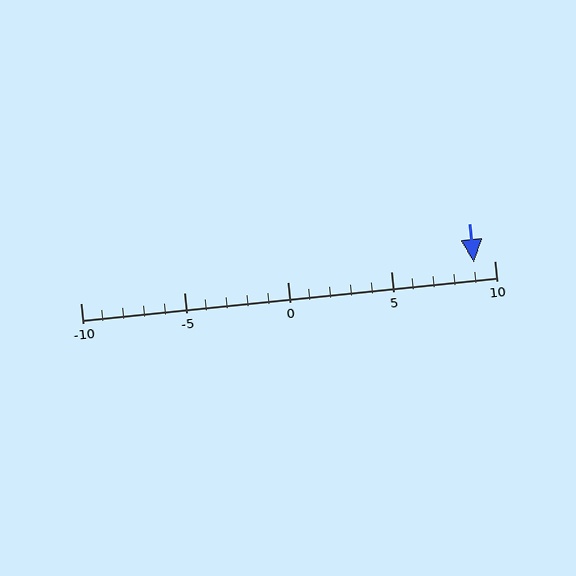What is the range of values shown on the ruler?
The ruler shows values from -10 to 10.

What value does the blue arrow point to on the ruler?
The blue arrow points to approximately 9.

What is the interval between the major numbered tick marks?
The major tick marks are spaced 5 units apart.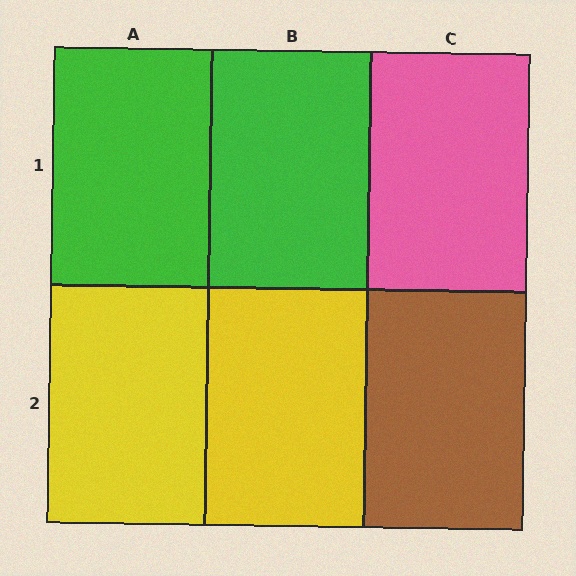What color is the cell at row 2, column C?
Brown.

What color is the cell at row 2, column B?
Yellow.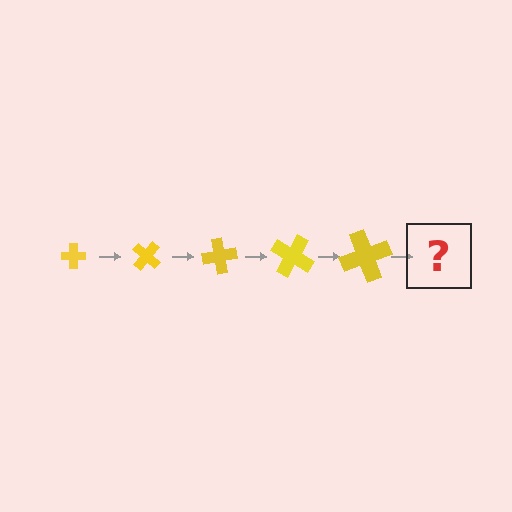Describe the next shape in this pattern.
It should be a cross, larger than the previous one and rotated 200 degrees from the start.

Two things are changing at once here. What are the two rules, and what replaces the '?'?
The two rules are that the cross grows larger each step and it rotates 40 degrees each step. The '?' should be a cross, larger than the previous one and rotated 200 degrees from the start.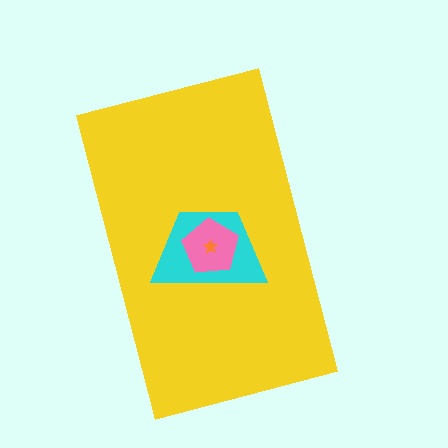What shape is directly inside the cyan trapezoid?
The pink pentagon.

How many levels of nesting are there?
4.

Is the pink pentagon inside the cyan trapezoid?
Yes.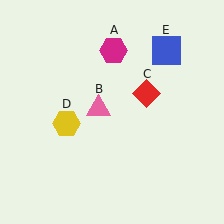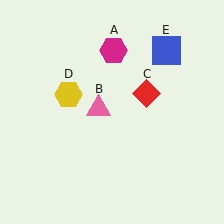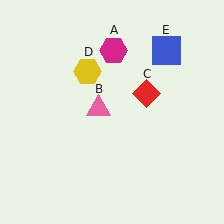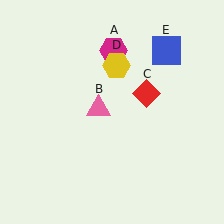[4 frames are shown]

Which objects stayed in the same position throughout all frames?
Magenta hexagon (object A) and pink triangle (object B) and red diamond (object C) and blue square (object E) remained stationary.